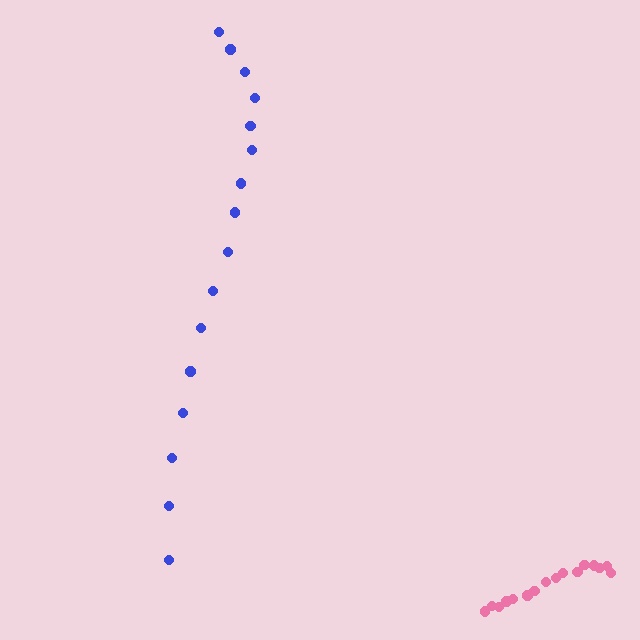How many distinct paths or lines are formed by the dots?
There are 2 distinct paths.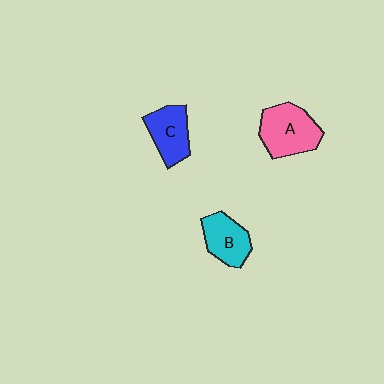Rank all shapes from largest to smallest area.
From largest to smallest: A (pink), C (blue), B (cyan).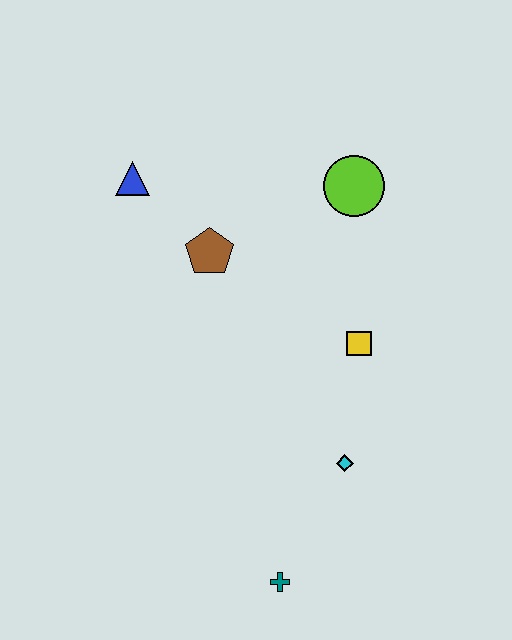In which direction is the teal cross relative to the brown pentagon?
The teal cross is below the brown pentagon.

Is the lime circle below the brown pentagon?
No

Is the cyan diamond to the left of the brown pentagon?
No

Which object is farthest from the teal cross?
The blue triangle is farthest from the teal cross.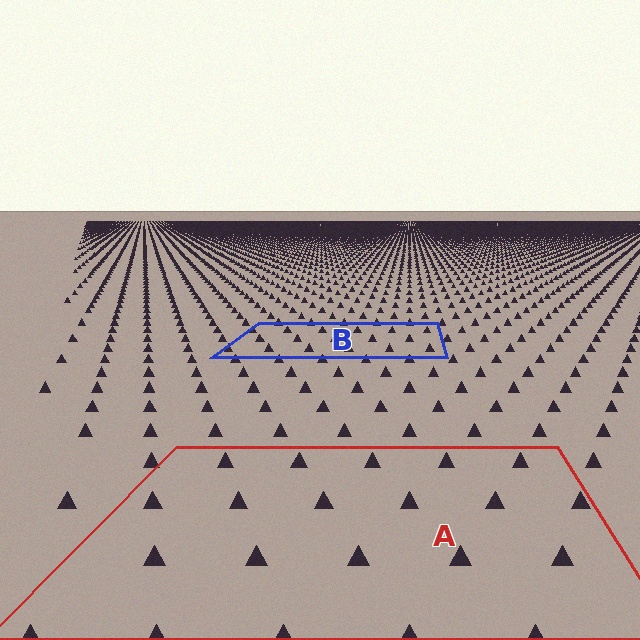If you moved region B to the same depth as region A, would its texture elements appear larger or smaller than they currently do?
They would appear larger. At a closer depth, the same texture elements are projected at a bigger on-screen size.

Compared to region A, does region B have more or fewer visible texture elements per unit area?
Region B has more texture elements per unit area — they are packed more densely because it is farther away.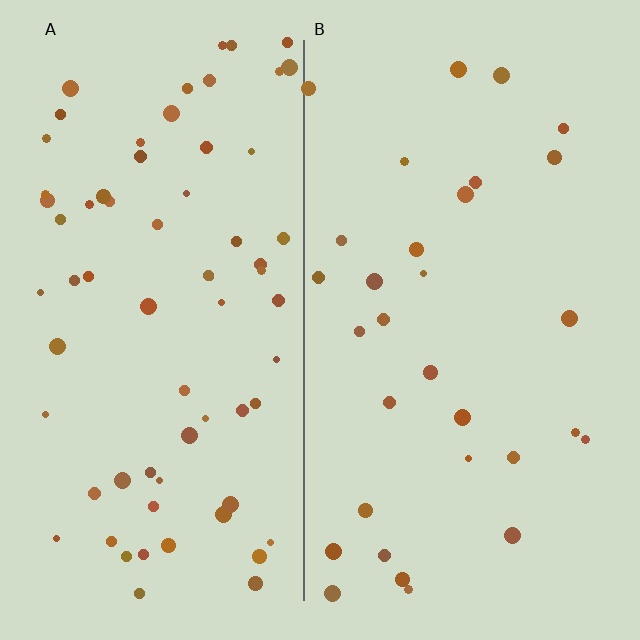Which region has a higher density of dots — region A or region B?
A (the left).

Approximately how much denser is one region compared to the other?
Approximately 2.2× — region A over region B.